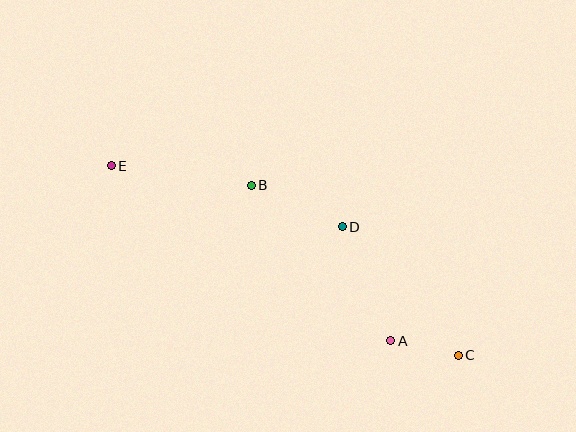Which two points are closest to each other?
Points A and C are closest to each other.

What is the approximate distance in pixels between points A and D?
The distance between A and D is approximately 124 pixels.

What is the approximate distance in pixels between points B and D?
The distance between B and D is approximately 100 pixels.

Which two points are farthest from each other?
Points C and E are farthest from each other.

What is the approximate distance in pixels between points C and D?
The distance between C and D is approximately 173 pixels.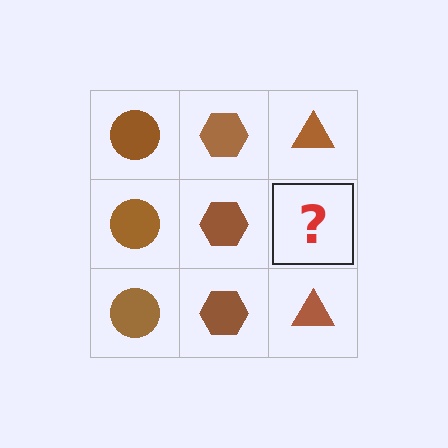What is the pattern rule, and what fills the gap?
The rule is that each column has a consistent shape. The gap should be filled with a brown triangle.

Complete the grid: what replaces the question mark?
The question mark should be replaced with a brown triangle.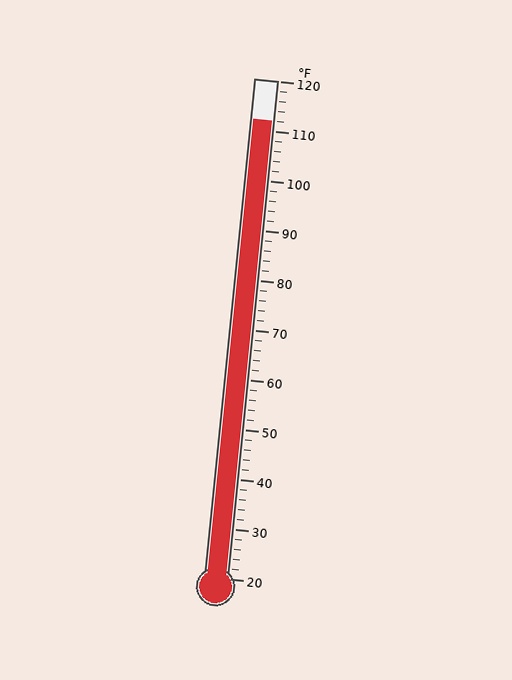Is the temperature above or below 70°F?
The temperature is above 70°F.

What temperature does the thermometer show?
The thermometer shows approximately 112°F.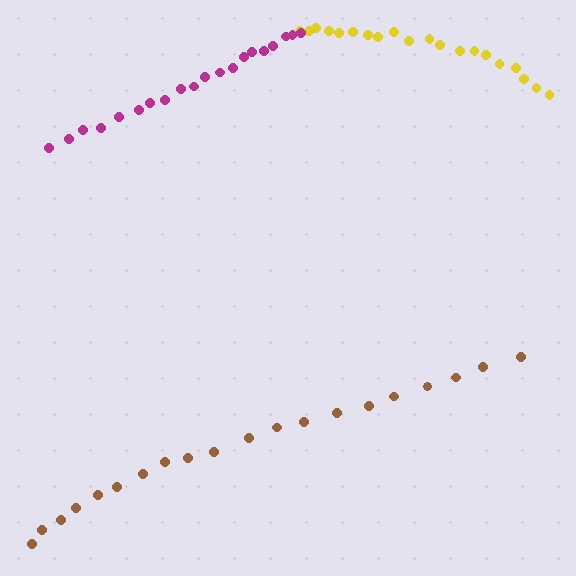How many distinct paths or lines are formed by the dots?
There are 3 distinct paths.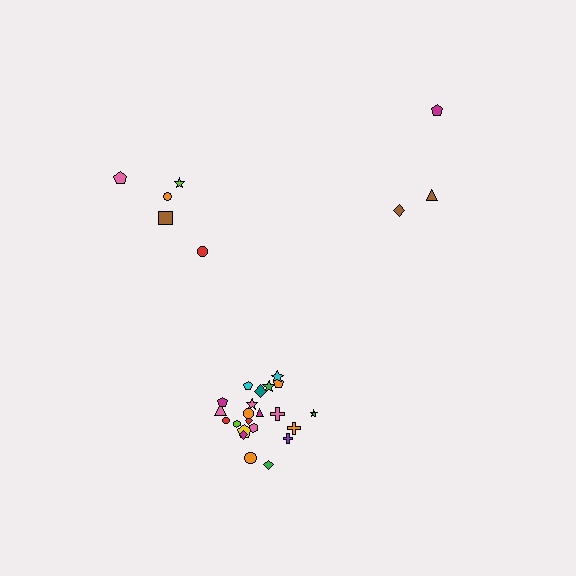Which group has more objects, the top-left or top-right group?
The top-left group.